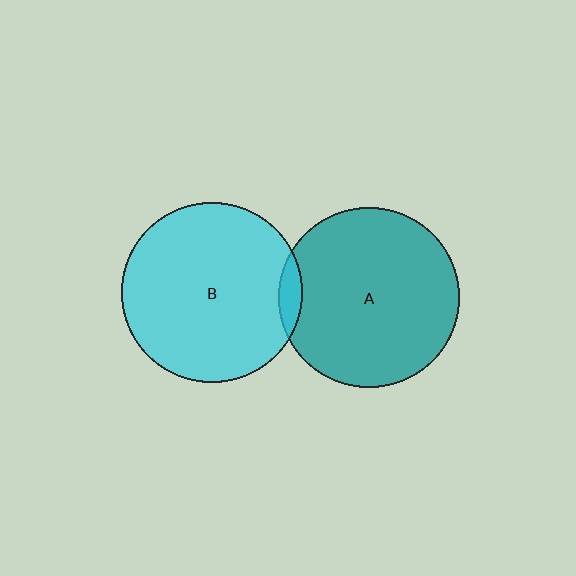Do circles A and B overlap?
Yes.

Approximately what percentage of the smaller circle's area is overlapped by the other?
Approximately 5%.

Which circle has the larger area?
Circle B (cyan).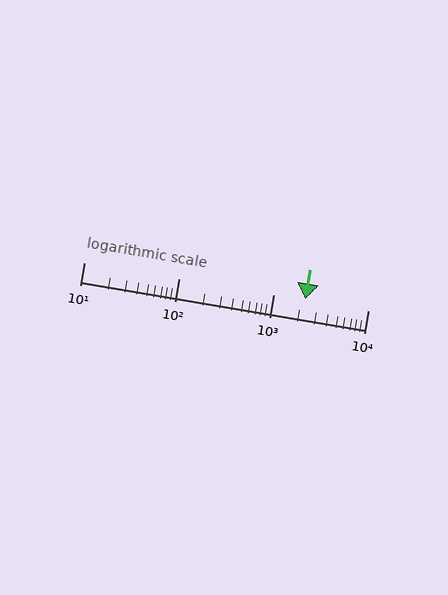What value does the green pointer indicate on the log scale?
The pointer indicates approximately 2200.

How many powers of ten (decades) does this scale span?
The scale spans 3 decades, from 10 to 10000.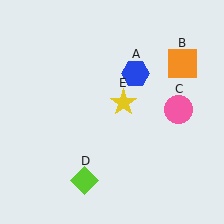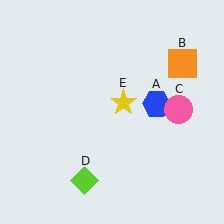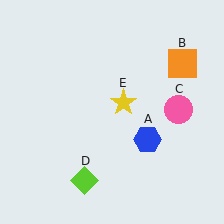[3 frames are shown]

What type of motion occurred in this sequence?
The blue hexagon (object A) rotated clockwise around the center of the scene.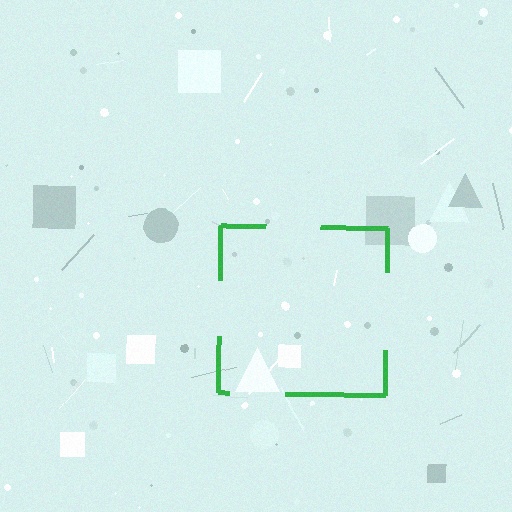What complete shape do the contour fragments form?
The contour fragments form a square.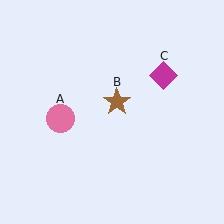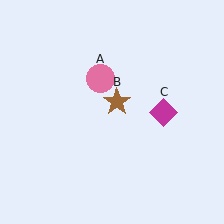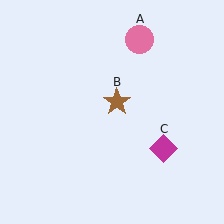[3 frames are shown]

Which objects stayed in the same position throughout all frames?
Brown star (object B) remained stationary.